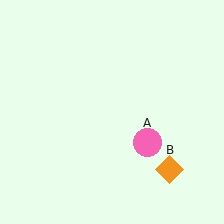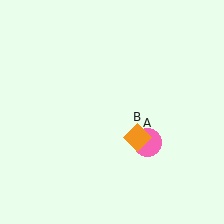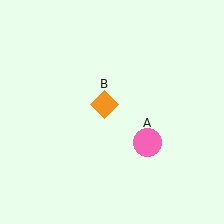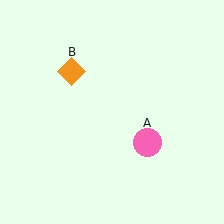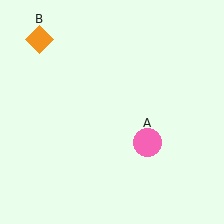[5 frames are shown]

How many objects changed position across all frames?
1 object changed position: orange diamond (object B).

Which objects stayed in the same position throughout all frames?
Pink circle (object A) remained stationary.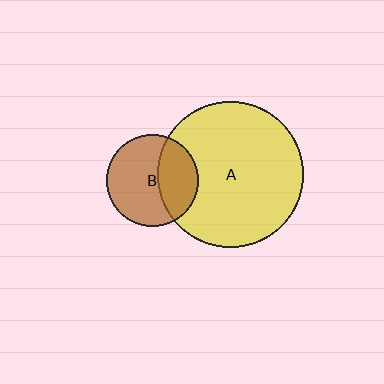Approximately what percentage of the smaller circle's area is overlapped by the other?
Approximately 35%.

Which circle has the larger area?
Circle A (yellow).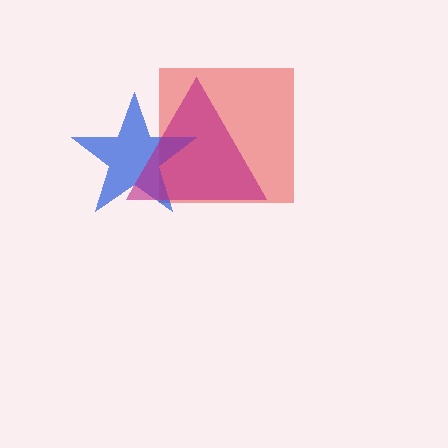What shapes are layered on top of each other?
The layered shapes are: a red square, a blue star, a magenta triangle.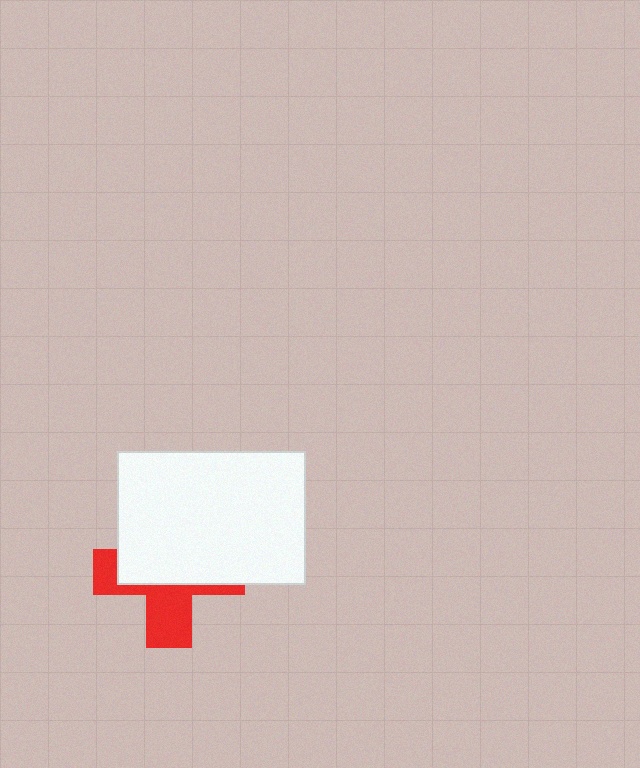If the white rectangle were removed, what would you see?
You would see the complete red cross.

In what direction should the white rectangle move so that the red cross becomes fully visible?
The white rectangle should move up. That is the shortest direction to clear the overlap and leave the red cross fully visible.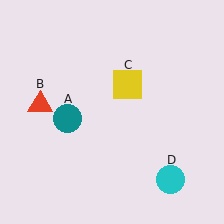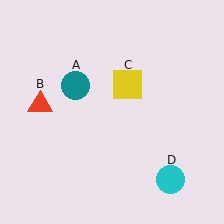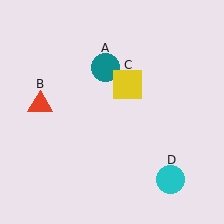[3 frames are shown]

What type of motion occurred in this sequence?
The teal circle (object A) rotated clockwise around the center of the scene.